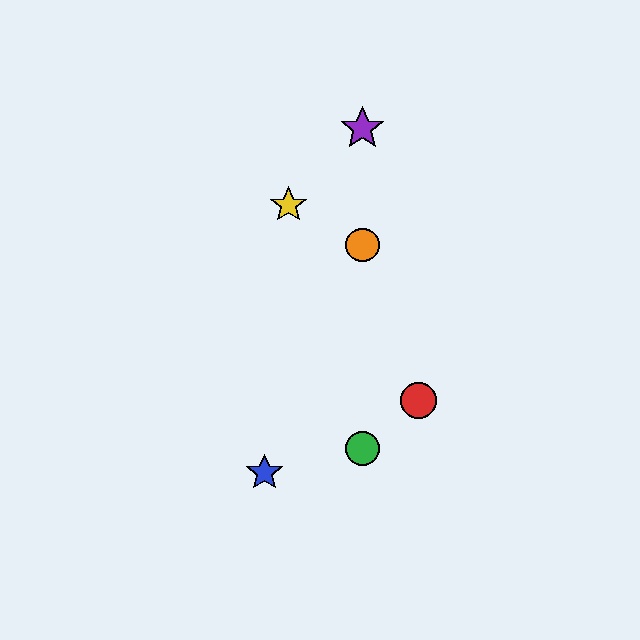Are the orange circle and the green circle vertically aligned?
Yes, both are at x≈362.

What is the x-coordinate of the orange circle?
The orange circle is at x≈362.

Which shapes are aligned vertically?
The green circle, the purple star, the orange circle are aligned vertically.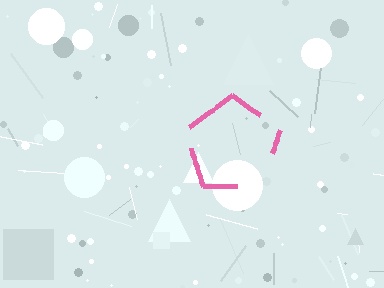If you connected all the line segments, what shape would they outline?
They would outline a pentagon.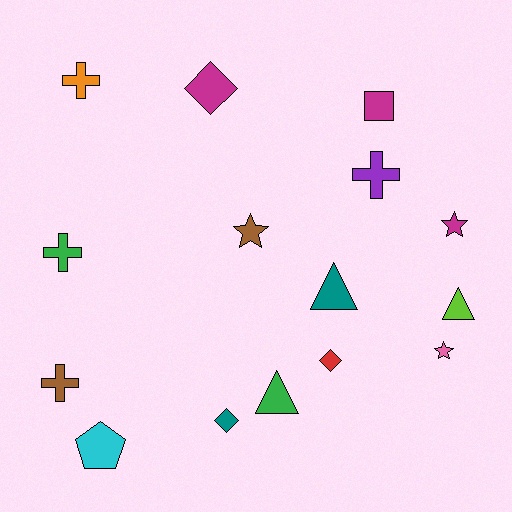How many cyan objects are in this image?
There is 1 cyan object.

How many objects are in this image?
There are 15 objects.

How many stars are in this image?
There are 3 stars.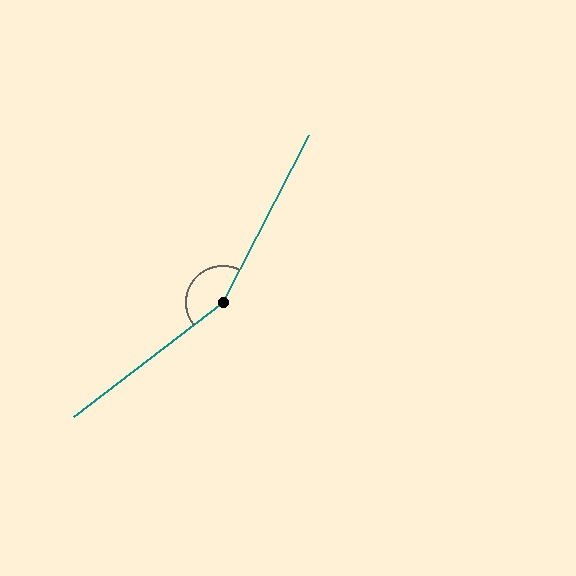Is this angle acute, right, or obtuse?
It is obtuse.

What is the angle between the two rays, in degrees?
Approximately 155 degrees.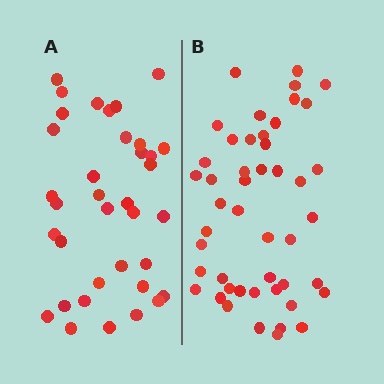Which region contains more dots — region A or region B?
Region B (the right region) has more dots.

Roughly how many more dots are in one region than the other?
Region B has roughly 12 or so more dots than region A.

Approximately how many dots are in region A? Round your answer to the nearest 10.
About 40 dots. (The exact count is 36, which rounds to 40.)